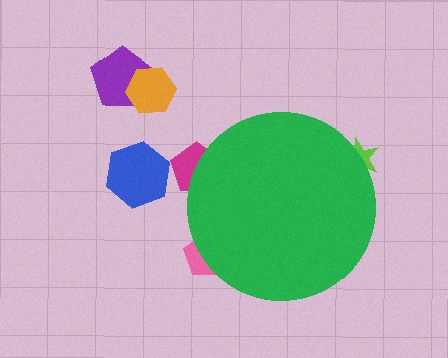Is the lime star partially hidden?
Yes, the lime star is partially hidden behind the green circle.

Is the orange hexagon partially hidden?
No, the orange hexagon is fully visible.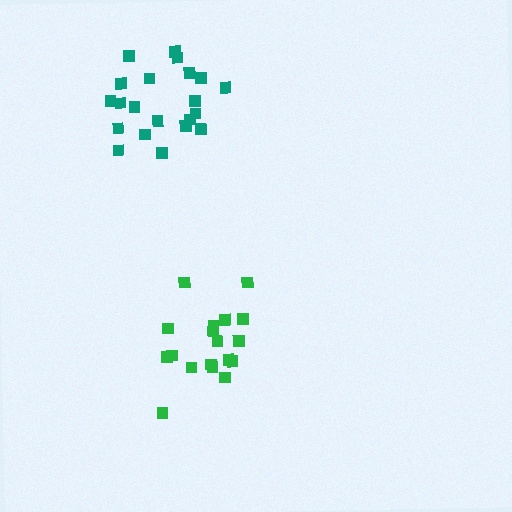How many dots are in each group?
Group 1: 21 dots, Group 2: 18 dots (39 total).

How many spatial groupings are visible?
There are 2 spatial groupings.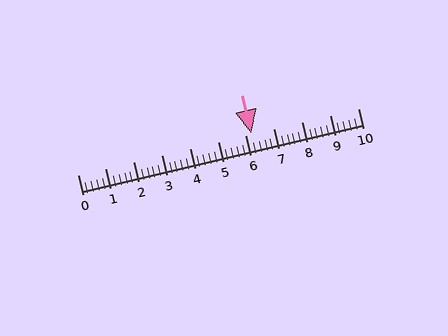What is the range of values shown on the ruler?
The ruler shows values from 0 to 10.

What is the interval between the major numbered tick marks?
The major tick marks are spaced 1 units apart.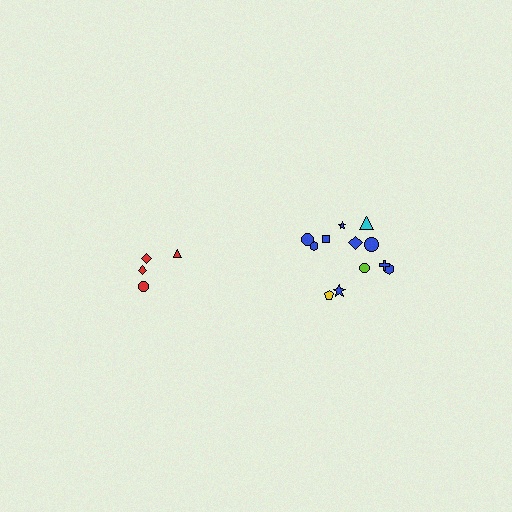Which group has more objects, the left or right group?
The right group.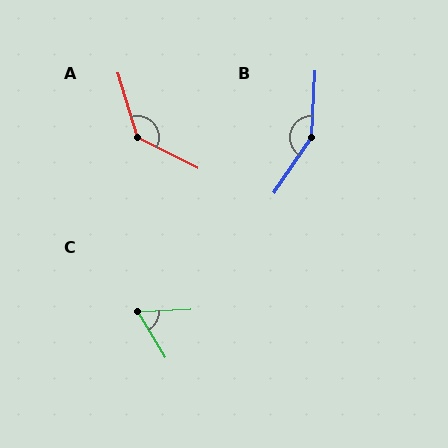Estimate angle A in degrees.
Approximately 134 degrees.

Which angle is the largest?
B, at approximately 148 degrees.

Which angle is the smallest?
C, at approximately 62 degrees.